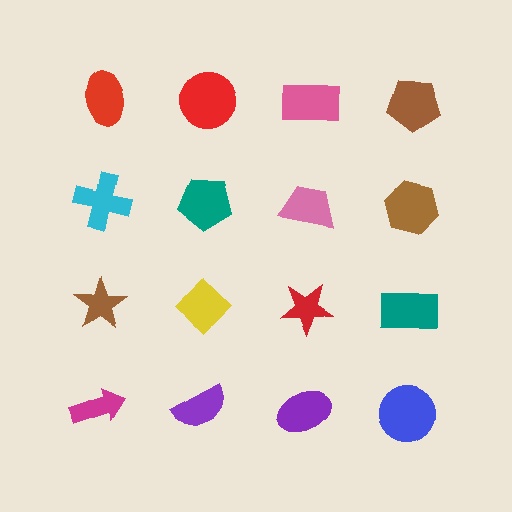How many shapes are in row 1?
4 shapes.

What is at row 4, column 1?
A magenta arrow.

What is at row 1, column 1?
A red ellipse.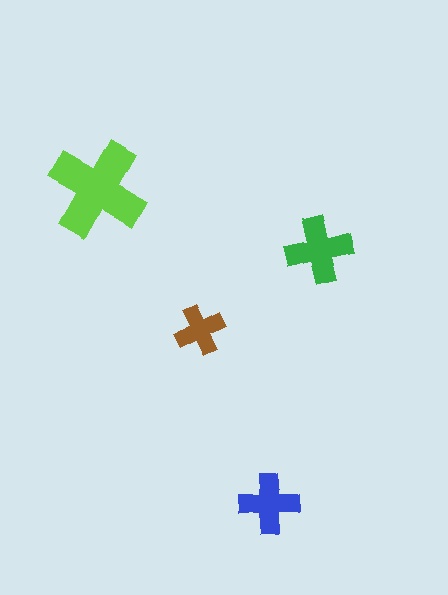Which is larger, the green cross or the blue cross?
The green one.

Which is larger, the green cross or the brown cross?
The green one.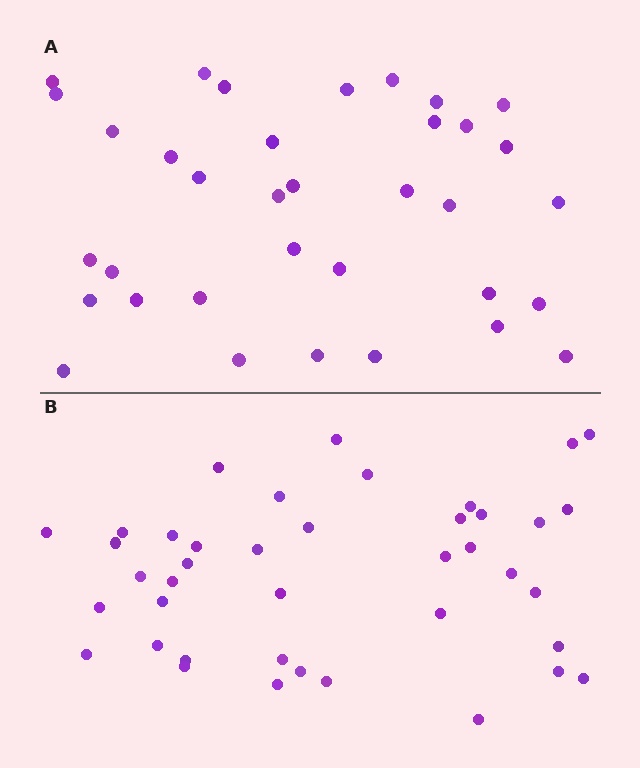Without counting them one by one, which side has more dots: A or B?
Region B (the bottom region) has more dots.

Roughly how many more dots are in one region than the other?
Region B has about 6 more dots than region A.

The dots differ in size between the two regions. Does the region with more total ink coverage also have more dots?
No. Region A has more total ink coverage because its dots are larger, but region B actually contains more individual dots. Total area can be misleading — the number of items is what matters here.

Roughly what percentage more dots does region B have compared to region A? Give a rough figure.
About 15% more.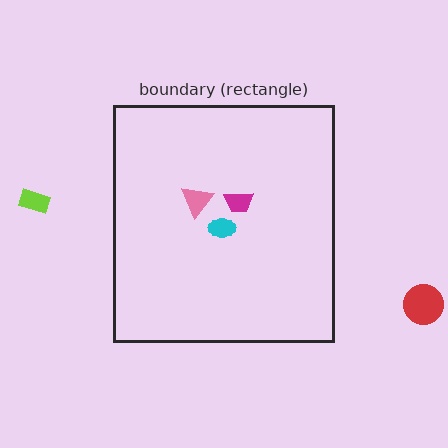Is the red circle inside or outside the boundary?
Outside.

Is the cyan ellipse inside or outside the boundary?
Inside.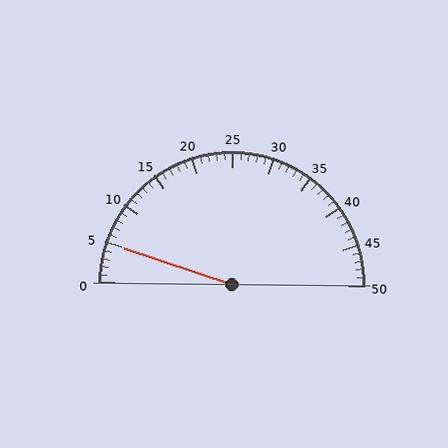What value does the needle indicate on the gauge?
The needle indicates approximately 5.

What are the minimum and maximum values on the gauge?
The gauge ranges from 0 to 50.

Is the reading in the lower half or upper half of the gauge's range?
The reading is in the lower half of the range (0 to 50).